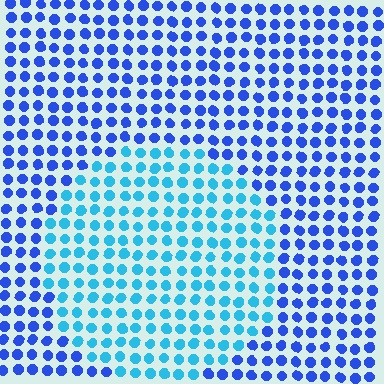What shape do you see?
I see a circle.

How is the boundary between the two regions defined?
The boundary is defined purely by a slight shift in hue (about 35 degrees). Spacing, size, and orientation are identical on both sides.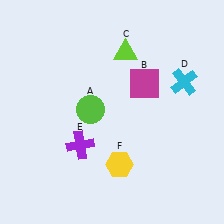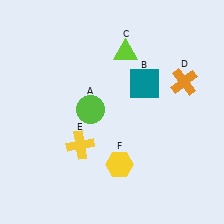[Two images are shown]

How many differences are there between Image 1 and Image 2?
There are 3 differences between the two images.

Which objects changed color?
B changed from magenta to teal. D changed from cyan to orange. E changed from purple to yellow.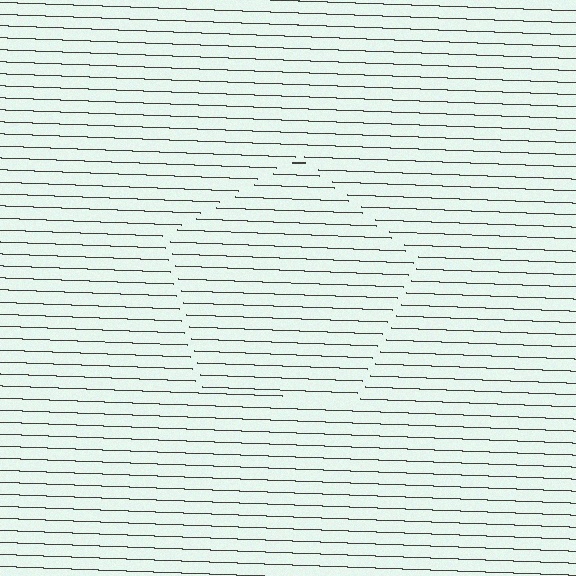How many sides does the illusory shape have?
5 sides — the line-ends trace a pentagon.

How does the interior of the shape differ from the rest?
The interior of the shape contains the same grating, shifted by half a period — the contour is defined by the phase discontinuity where line-ends from the inner and outer gratings abut.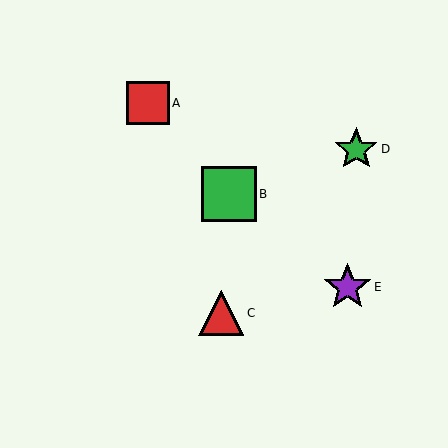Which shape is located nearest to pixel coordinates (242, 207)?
The green square (labeled B) at (229, 194) is nearest to that location.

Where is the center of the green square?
The center of the green square is at (229, 194).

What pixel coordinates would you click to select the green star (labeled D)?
Click at (356, 149) to select the green star D.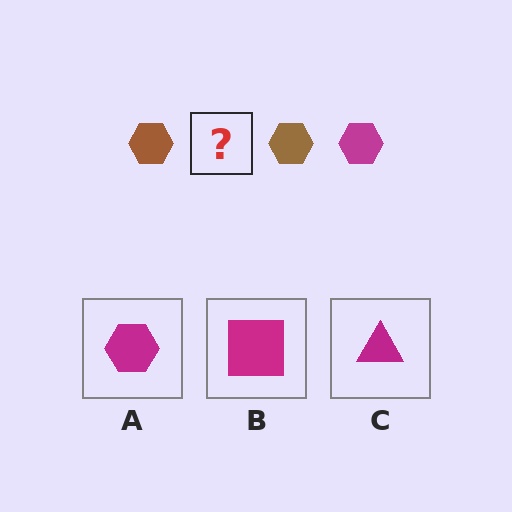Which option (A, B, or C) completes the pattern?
A.